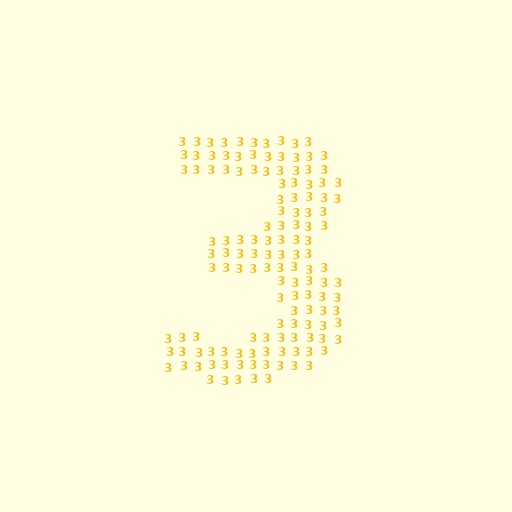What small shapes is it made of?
It is made of small digit 3's.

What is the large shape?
The large shape is the digit 3.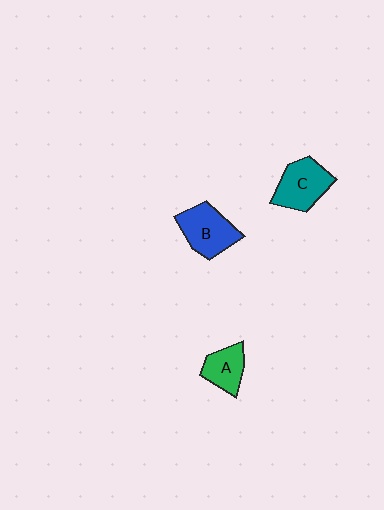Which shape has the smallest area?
Shape A (green).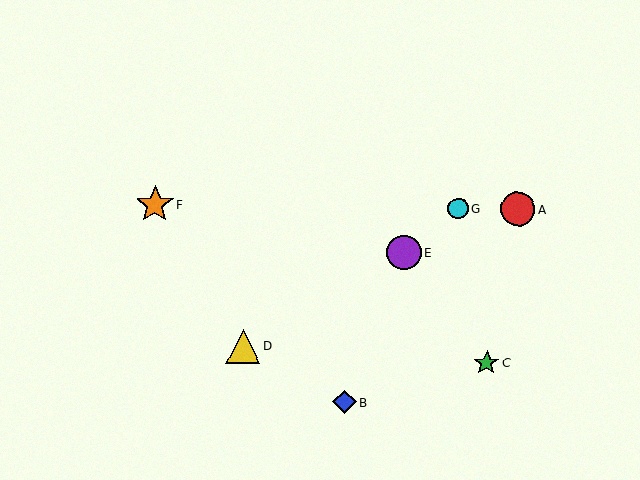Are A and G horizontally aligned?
Yes, both are at y≈209.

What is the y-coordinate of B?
Object B is at y≈402.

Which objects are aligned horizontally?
Objects A, F, G are aligned horizontally.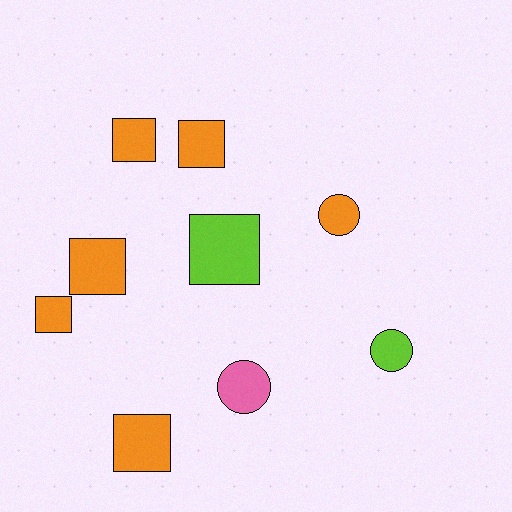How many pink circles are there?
There is 1 pink circle.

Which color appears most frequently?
Orange, with 6 objects.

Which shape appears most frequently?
Square, with 6 objects.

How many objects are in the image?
There are 9 objects.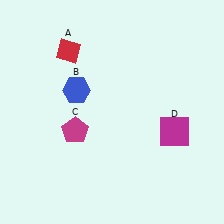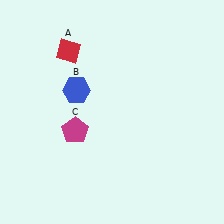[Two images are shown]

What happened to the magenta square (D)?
The magenta square (D) was removed in Image 2. It was in the bottom-right area of Image 1.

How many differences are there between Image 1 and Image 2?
There is 1 difference between the two images.